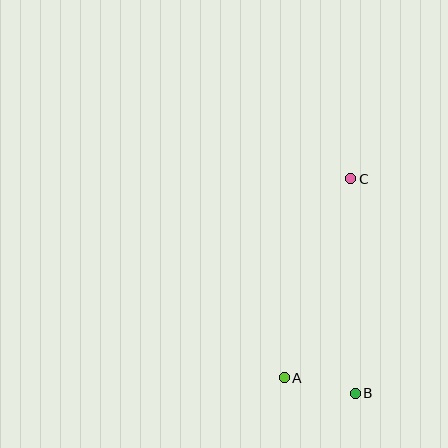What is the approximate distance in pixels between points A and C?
The distance between A and C is approximately 210 pixels.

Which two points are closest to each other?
Points A and B are closest to each other.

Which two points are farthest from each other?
Points B and C are farthest from each other.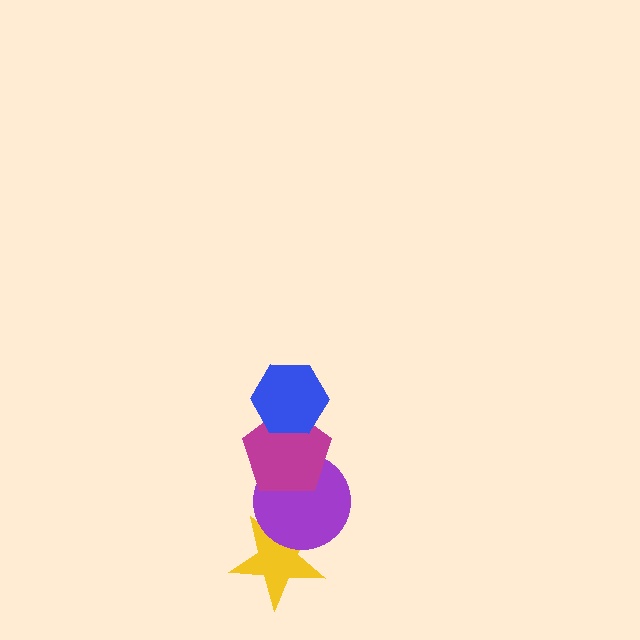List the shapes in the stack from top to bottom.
From top to bottom: the blue hexagon, the magenta pentagon, the purple circle, the yellow star.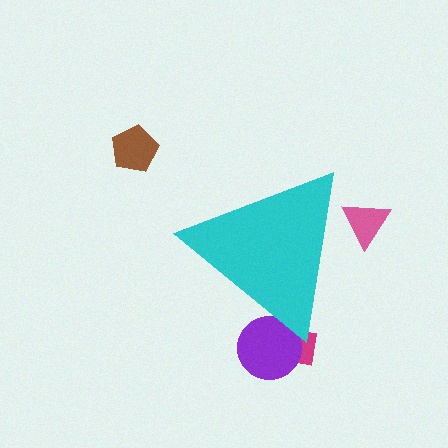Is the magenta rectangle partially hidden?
Yes, the magenta rectangle is partially hidden behind the cyan triangle.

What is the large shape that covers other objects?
A cyan triangle.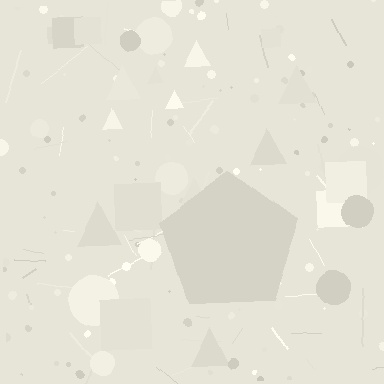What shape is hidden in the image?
A pentagon is hidden in the image.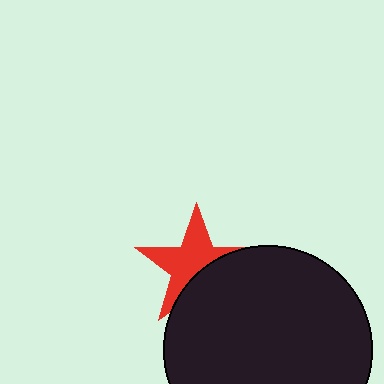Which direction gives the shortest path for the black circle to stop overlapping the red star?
Moving down gives the shortest separation.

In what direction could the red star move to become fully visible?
The red star could move up. That would shift it out from behind the black circle entirely.